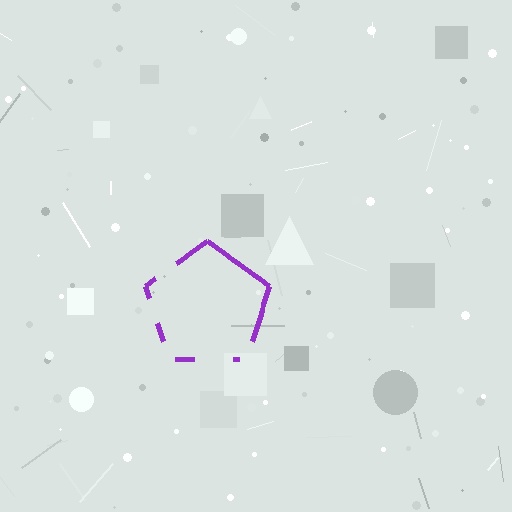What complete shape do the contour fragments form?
The contour fragments form a pentagon.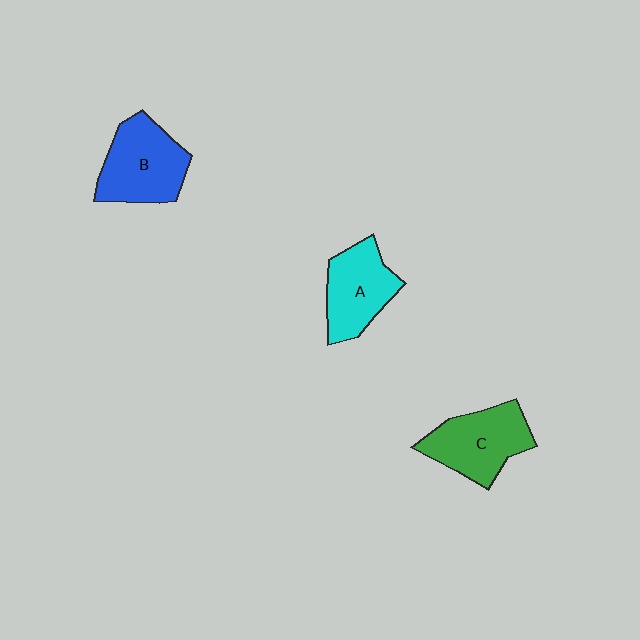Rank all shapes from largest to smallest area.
From largest to smallest: B (blue), C (green), A (cyan).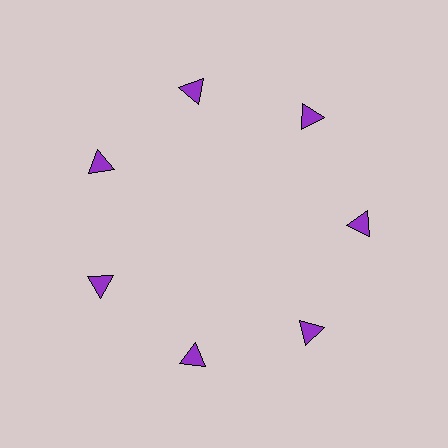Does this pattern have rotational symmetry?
Yes, this pattern has 7-fold rotational symmetry. It looks the same after rotating 51 degrees around the center.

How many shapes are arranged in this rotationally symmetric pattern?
There are 7 shapes, arranged in 7 groups of 1.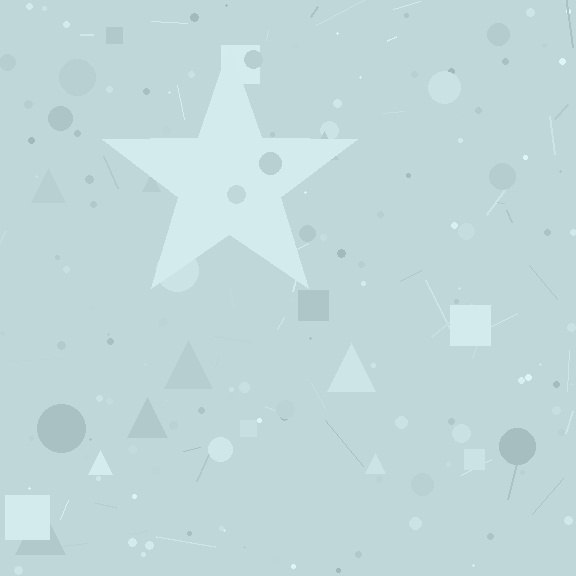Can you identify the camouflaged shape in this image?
The camouflaged shape is a star.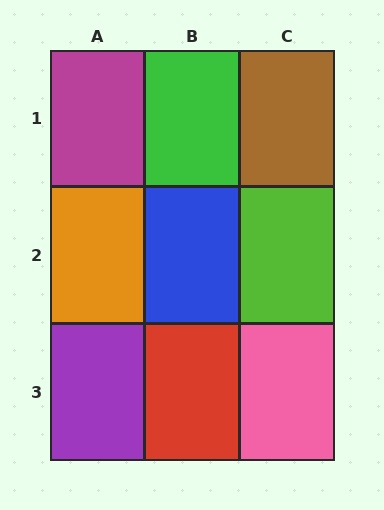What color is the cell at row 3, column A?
Purple.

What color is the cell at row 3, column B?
Red.